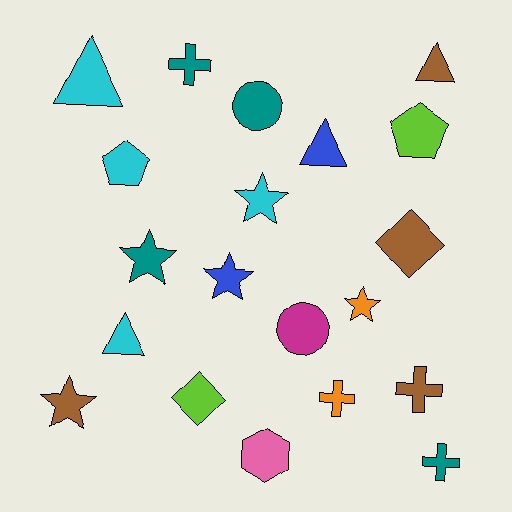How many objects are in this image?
There are 20 objects.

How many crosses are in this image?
There are 4 crosses.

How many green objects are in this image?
There are no green objects.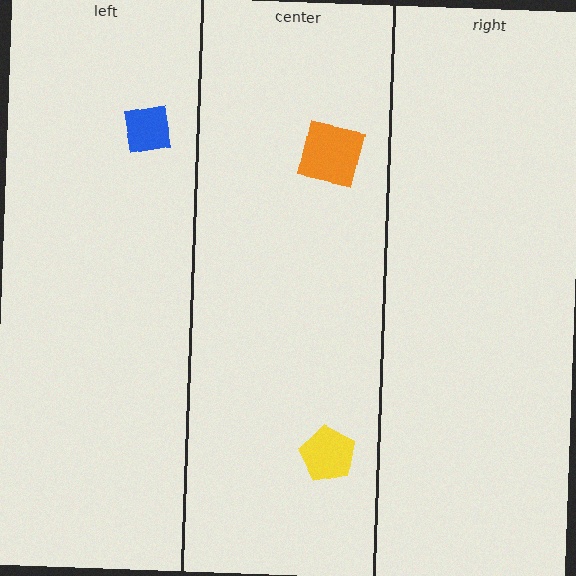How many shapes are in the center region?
2.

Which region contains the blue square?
The left region.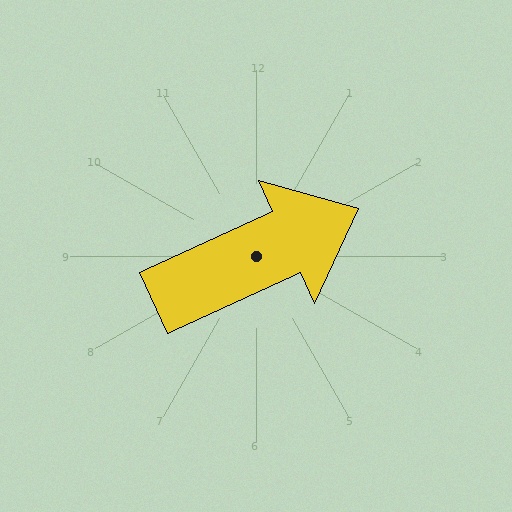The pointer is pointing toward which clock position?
Roughly 2 o'clock.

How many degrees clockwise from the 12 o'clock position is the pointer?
Approximately 65 degrees.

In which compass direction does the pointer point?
Northeast.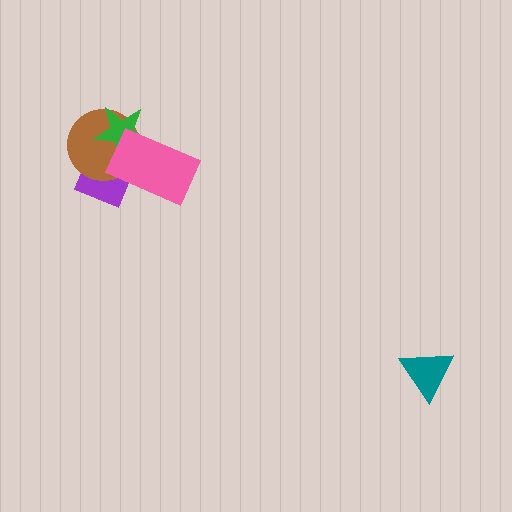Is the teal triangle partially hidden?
No, no other shape covers it.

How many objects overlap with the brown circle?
3 objects overlap with the brown circle.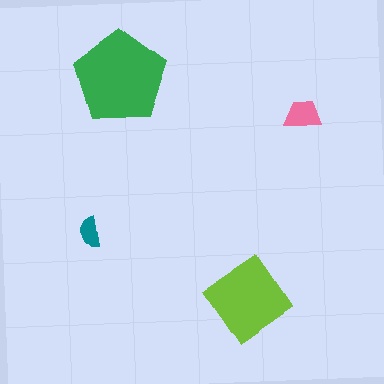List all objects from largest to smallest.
The green pentagon, the lime diamond, the pink trapezoid, the teal semicircle.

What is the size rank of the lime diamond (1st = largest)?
2nd.